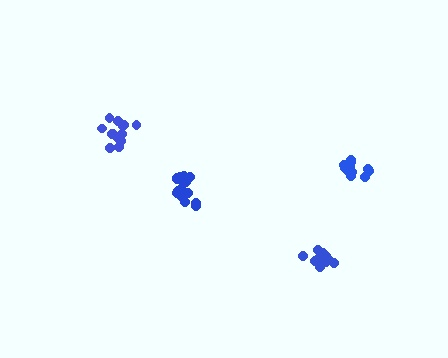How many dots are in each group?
Group 1: 13 dots, Group 2: 17 dots, Group 3: 13 dots, Group 4: 14 dots (57 total).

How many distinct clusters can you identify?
There are 4 distinct clusters.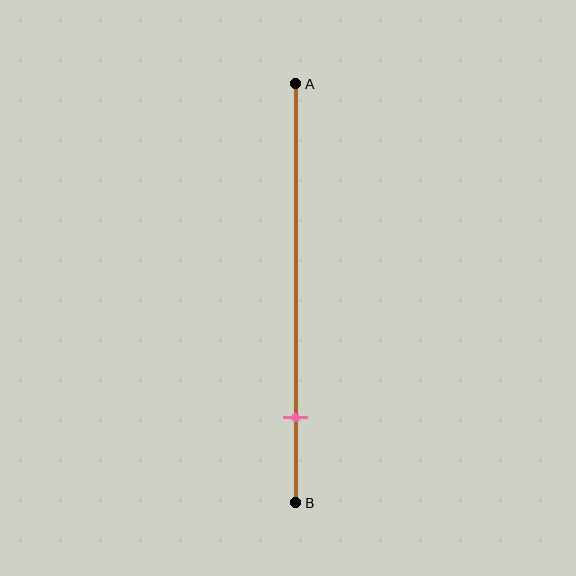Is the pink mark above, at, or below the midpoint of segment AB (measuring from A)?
The pink mark is below the midpoint of segment AB.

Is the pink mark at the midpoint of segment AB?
No, the mark is at about 80% from A, not at the 50% midpoint.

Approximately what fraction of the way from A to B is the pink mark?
The pink mark is approximately 80% of the way from A to B.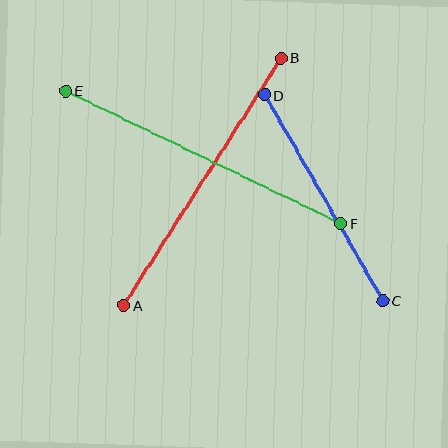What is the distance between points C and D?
The distance is approximately 237 pixels.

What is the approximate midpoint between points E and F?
The midpoint is at approximately (203, 157) pixels.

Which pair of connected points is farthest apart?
Points E and F are farthest apart.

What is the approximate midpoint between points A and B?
The midpoint is at approximately (202, 182) pixels.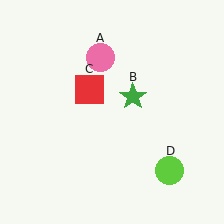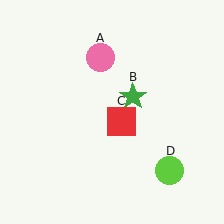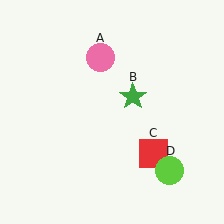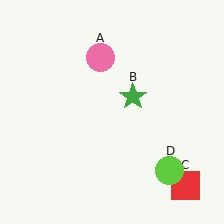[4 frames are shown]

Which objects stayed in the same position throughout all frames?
Pink circle (object A) and green star (object B) and lime circle (object D) remained stationary.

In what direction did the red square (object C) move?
The red square (object C) moved down and to the right.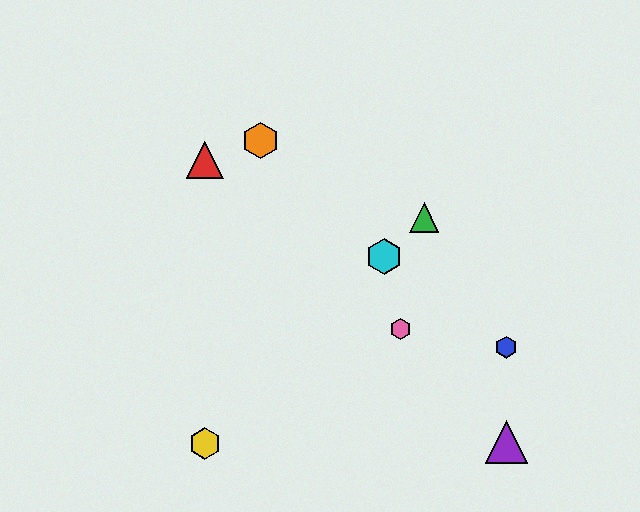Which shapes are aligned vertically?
The red triangle, the yellow hexagon are aligned vertically.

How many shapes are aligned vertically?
2 shapes (the red triangle, the yellow hexagon) are aligned vertically.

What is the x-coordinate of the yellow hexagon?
The yellow hexagon is at x≈205.